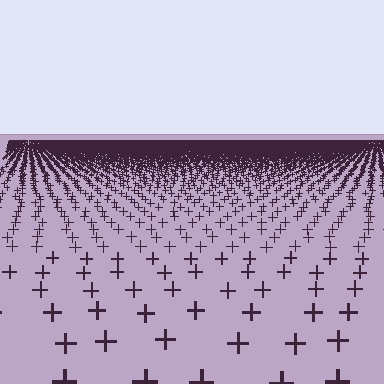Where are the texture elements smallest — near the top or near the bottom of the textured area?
Near the top.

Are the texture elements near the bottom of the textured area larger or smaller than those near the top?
Larger. Near the bottom, elements are closer to the viewer and appear at a bigger on-screen size.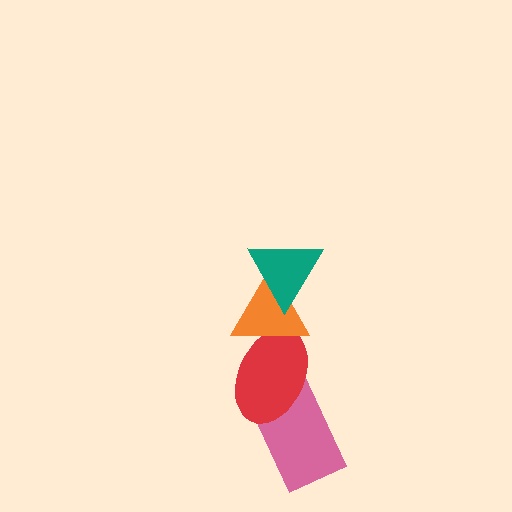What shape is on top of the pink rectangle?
The red ellipse is on top of the pink rectangle.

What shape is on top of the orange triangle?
The teal triangle is on top of the orange triangle.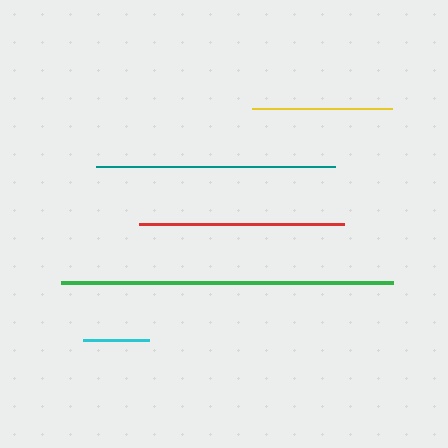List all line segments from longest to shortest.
From longest to shortest: green, teal, red, yellow, cyan.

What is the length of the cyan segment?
The cyan segment is approximately 66 pixels long.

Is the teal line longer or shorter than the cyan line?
The teal line is longer than the cyan line.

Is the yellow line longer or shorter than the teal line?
The teal line is longer than the yellow line.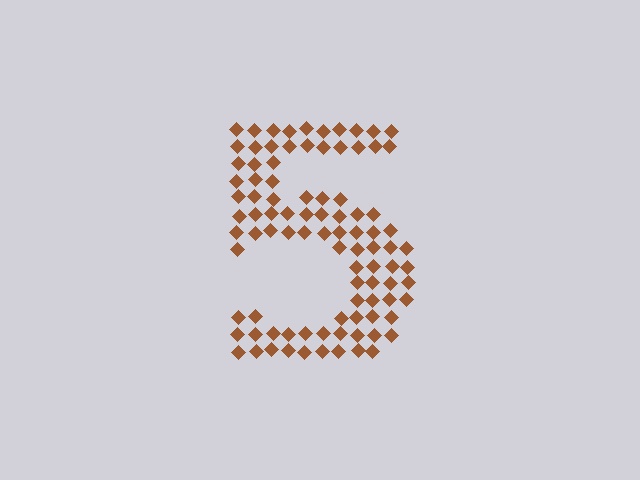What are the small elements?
The small elements are diamonds.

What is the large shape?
The large shape is the digit 5.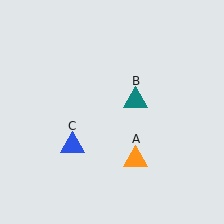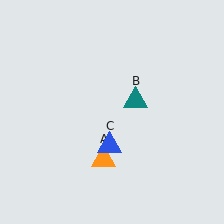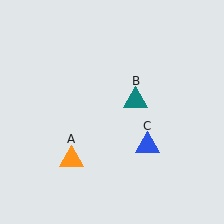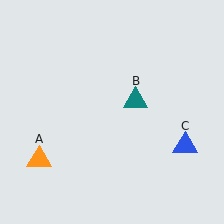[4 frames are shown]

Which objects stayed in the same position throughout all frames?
Teal triangle (object B) remained stationary.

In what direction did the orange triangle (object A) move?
The orange triangle (object A) moved left.